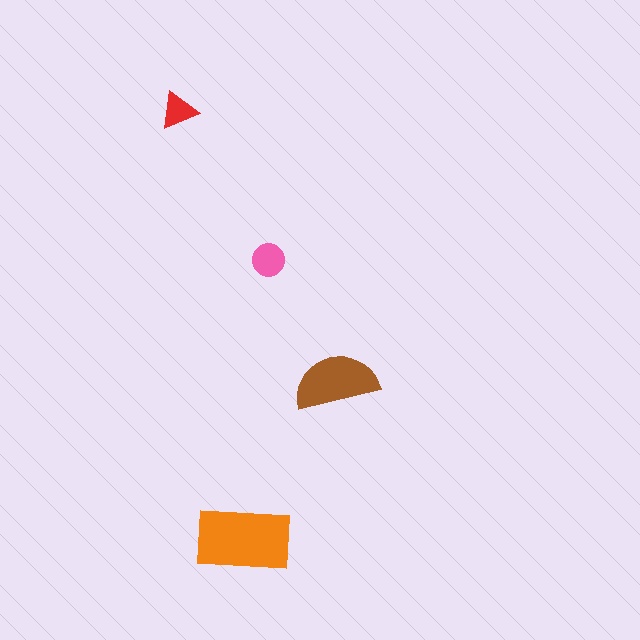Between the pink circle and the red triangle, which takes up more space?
The pink circle.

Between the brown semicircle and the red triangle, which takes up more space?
The brown semicircle.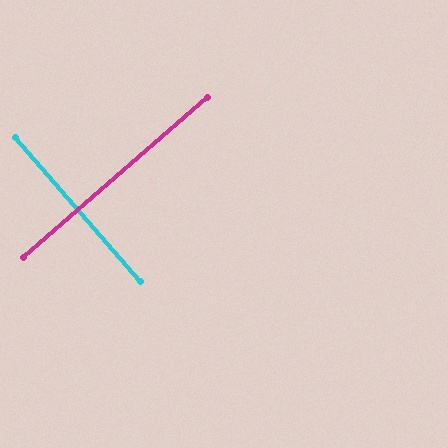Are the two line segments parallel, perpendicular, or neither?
Perpendicular — they meet at approximately 90°.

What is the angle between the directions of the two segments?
Approximately 90 degrees.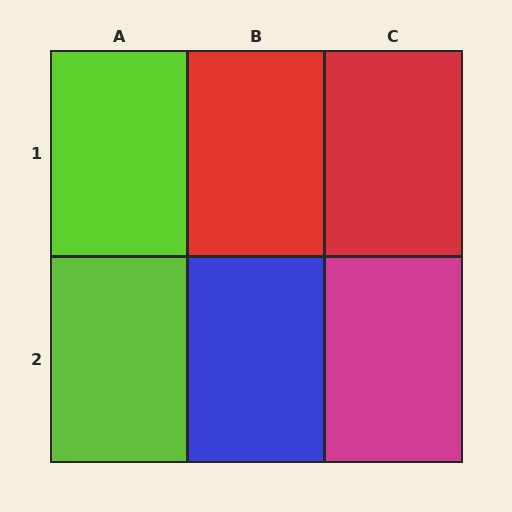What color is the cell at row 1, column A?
Lime.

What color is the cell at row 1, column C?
Red.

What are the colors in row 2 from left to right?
Lime, blue, magenta.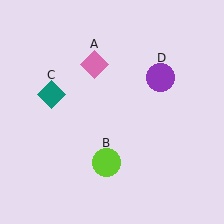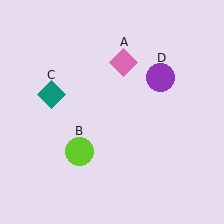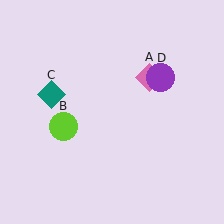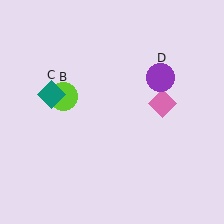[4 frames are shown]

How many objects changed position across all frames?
2 objects changed position: pink diamond (object A), lime circle (object B).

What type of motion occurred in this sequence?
The pink diamond (object A), lime circle (object B) rotated clockwise around the center of the scene.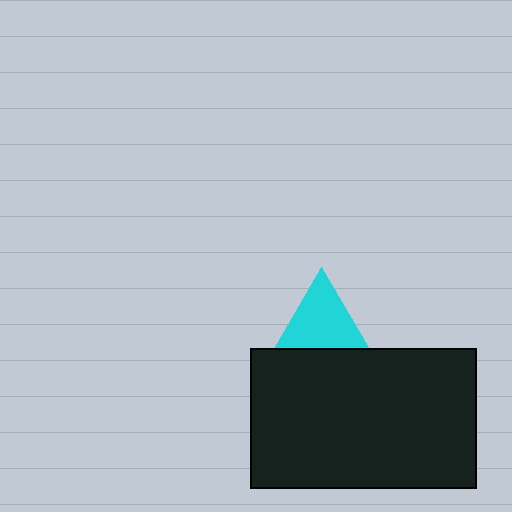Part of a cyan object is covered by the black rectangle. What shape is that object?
It is a triangle.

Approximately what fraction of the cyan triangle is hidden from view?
Roughly 50% of the cyan triangle is hidden behind the black rectangle.